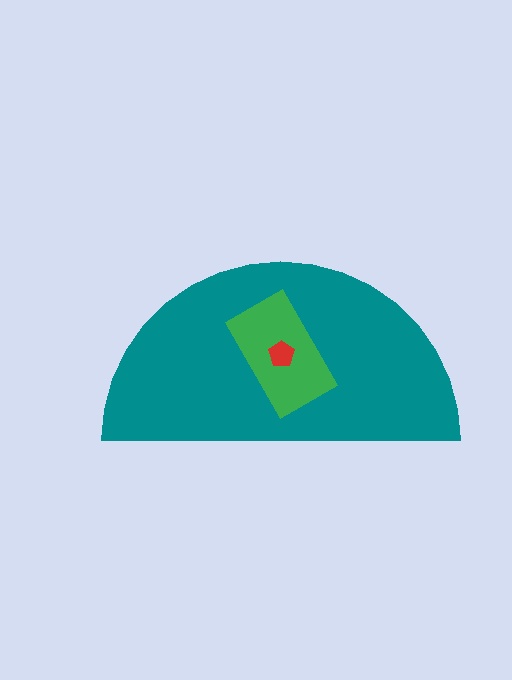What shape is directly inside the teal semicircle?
The green rectangle.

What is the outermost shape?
The teal semicircle.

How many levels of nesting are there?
3.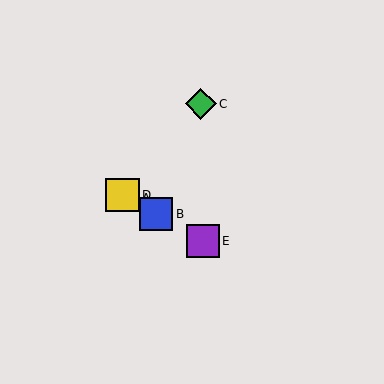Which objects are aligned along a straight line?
Objects A, B, D, E are aligned along a straight line.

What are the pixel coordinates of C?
Object C is at (201, 104).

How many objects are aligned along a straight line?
4 objects (A, B, D, E) are aligned along a straight line.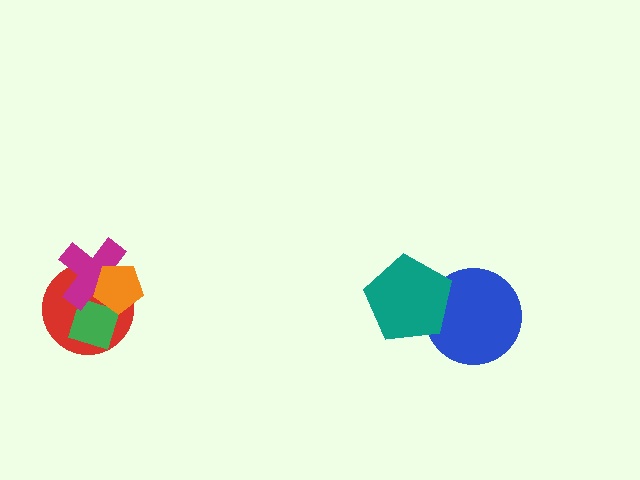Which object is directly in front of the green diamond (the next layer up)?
The magenta cross is directly in front of the green diamond.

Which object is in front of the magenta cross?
The orange pentagon is in front of the magenta cross.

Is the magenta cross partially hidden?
Yes, it is partially covered by another shape.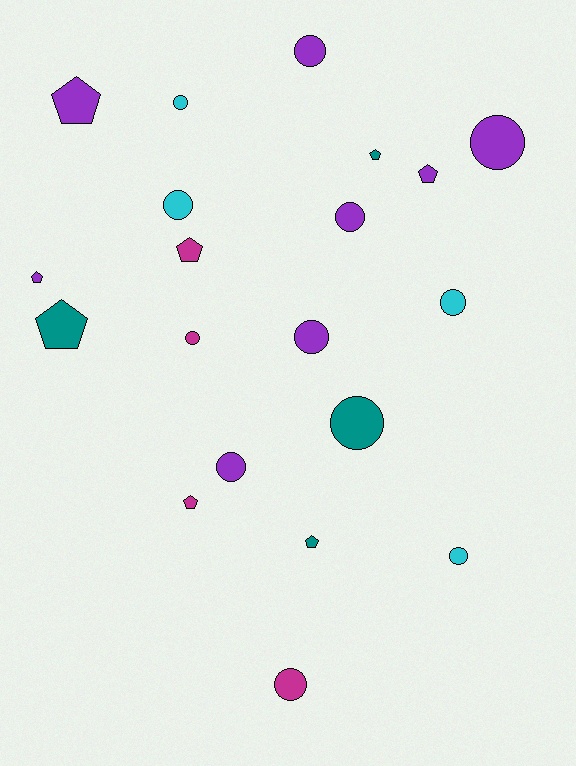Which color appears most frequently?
Purple, with 8 objects.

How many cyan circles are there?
There are 4 cyan circles.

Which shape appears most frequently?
Circle, with 12 objects.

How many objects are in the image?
There are 20 objects.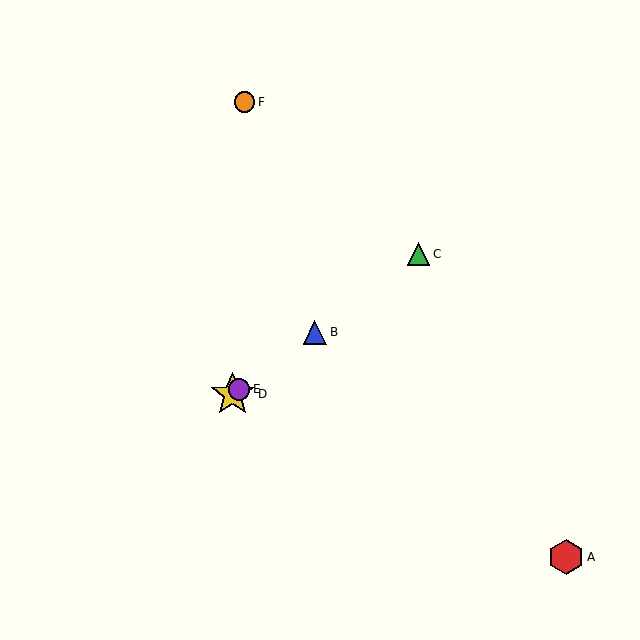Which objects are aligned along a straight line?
Objects B, C, D, E are aligned along a straight line.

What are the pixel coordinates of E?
Object E is at (239, 389).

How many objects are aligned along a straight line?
4 objects (B, C, D, E) are aligned along a straight line.